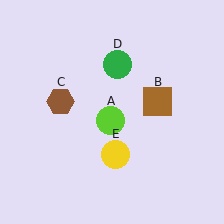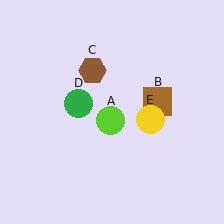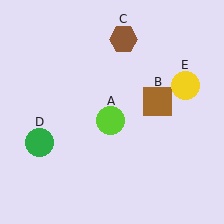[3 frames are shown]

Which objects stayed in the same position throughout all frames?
Lime circle (object A) and brown square (object B) remained stationary.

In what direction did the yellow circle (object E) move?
The yellow circle (object E) moved up and to the right.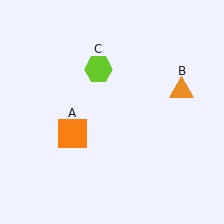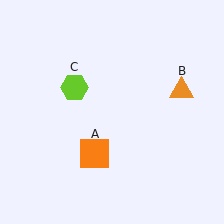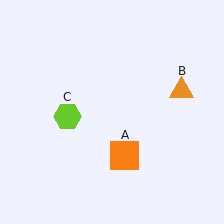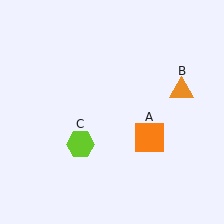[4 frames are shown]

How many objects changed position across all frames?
2 objects changed position: orange square (object A), lime hexagon (object C).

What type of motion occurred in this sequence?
The orange square (object A), lime hexagon (object C) rotated counterclockwise around the center of the scene.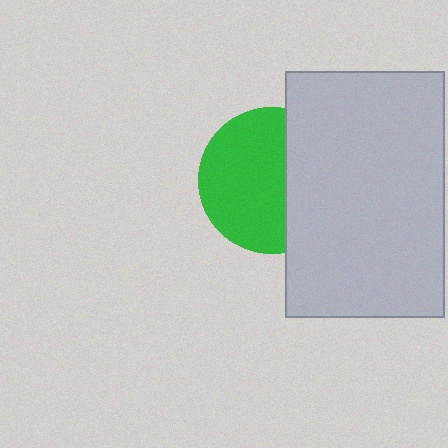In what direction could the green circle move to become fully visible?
The green circle could move left. That would shift it out from behind the light gray rectangle entirely.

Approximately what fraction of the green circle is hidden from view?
Roughly 38% of the green circle is hidden behind the light gray rectangle.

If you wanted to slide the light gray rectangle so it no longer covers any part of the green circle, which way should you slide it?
Slide it right — that is the most direct way to separate the two shapes.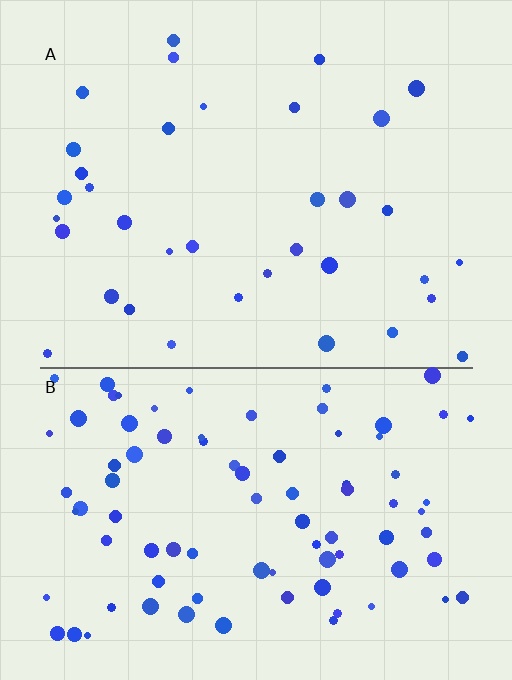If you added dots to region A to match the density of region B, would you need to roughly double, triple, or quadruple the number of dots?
Approximately double.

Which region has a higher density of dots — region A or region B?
B (the bottom).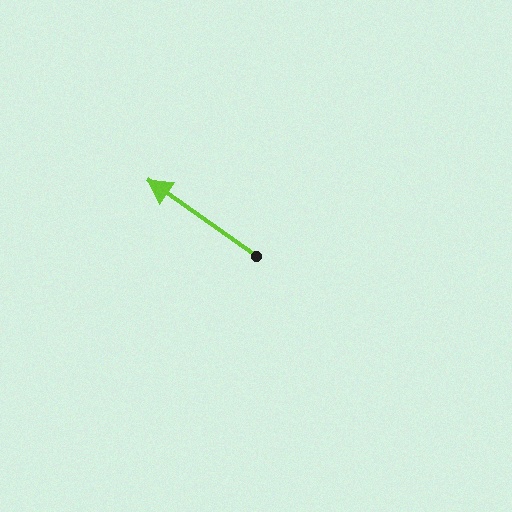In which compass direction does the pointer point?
Northwest.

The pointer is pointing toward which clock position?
Roughly 10 o'clock.